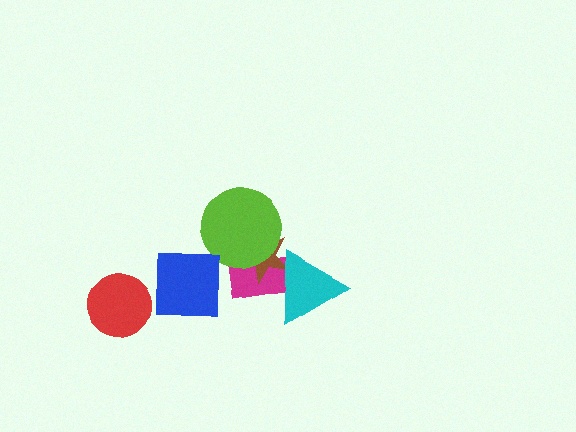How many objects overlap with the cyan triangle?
2 objects overlap with the cyan triangle.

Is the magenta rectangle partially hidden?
Yes, it is partially covered by another shape.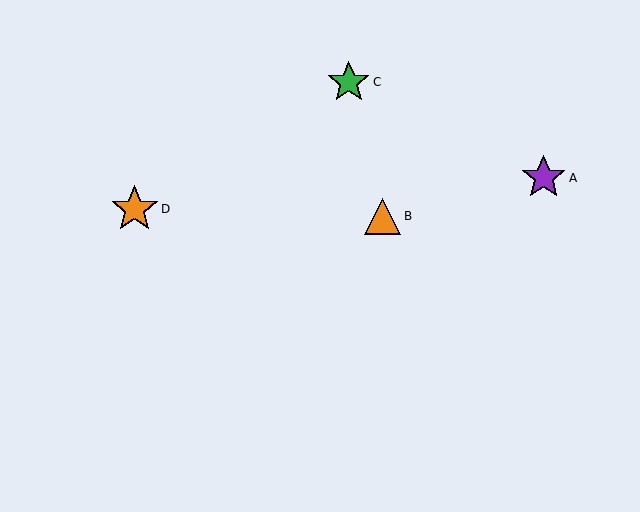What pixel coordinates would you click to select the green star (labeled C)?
Click at (349, 82) to select the green star C.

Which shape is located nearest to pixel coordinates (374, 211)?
The orange triangle (labeled B) at (383, 216) is nearest to that location.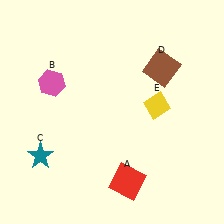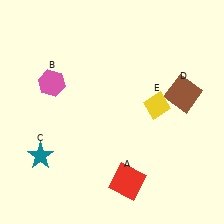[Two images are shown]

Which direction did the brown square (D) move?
The brown square (D) moved down.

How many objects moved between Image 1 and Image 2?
1 object moved between the two images.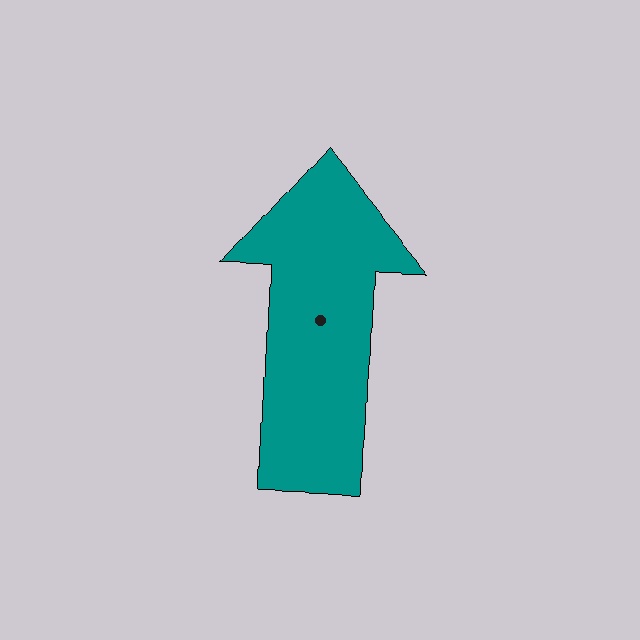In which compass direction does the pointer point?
North.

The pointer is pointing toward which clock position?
Roughly 12 o'clock.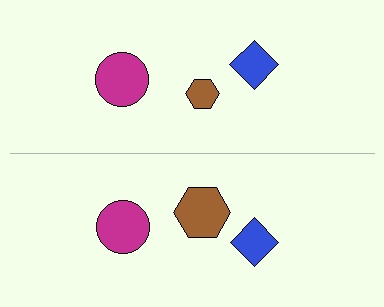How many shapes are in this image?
There are 6 shapes in this image.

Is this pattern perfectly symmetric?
No, the pattern is not perfectly symmetric. The brown hexagon on the bottom side has a different size than its mirror counterpart.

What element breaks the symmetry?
The brown hexagon on the bottom side has a different size than its mirror counterpart.